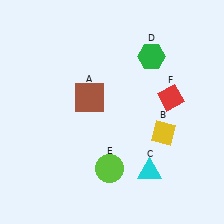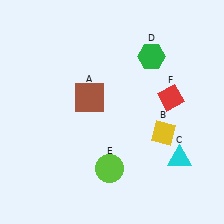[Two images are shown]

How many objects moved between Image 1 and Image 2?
1 object moved between the two images.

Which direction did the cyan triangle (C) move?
The cyan triangle (C) moved right.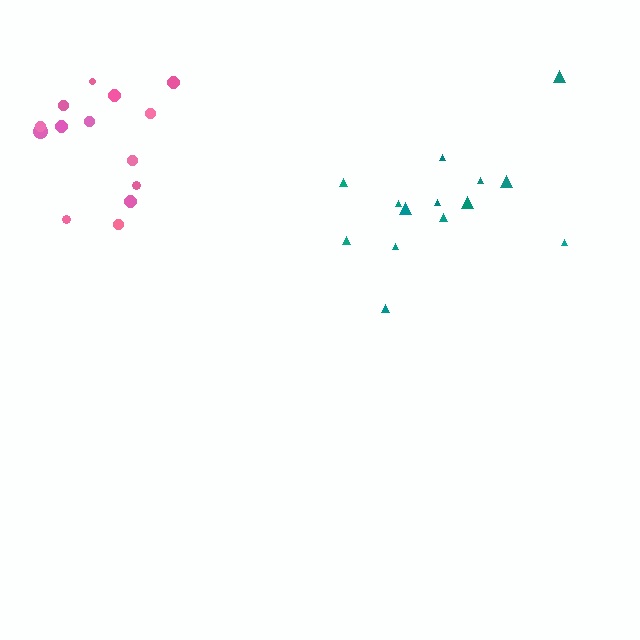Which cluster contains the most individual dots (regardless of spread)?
Teal (14).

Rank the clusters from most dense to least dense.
pink, teal.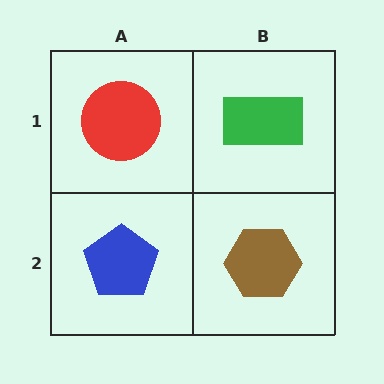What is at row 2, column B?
A brown hexagon.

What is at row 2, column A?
A blue pentagon.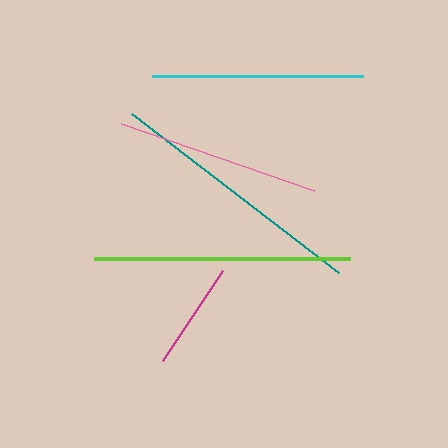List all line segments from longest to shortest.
From longest to shortest: teal, lime, cyan, pink, magenta.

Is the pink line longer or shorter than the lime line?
The lime line is longer than the pink line.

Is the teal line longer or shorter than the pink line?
The teal line is longer than the pink line.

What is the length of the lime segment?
The lime segment is approximately 256 pixels long.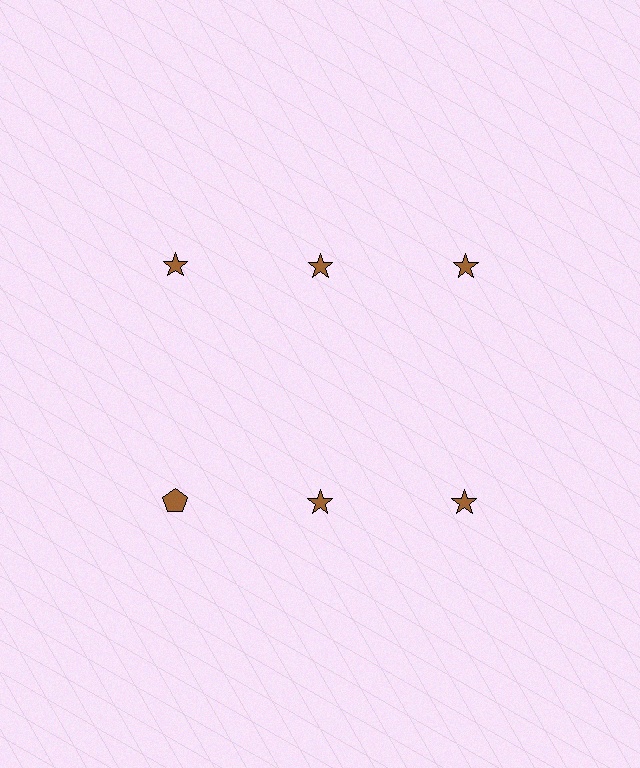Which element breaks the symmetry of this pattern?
The brown pentagon in the second row, leftmost column breaks the symmetry. All other shapes are brown stars.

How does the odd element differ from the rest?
It has a different shape: pentagon instead of star.